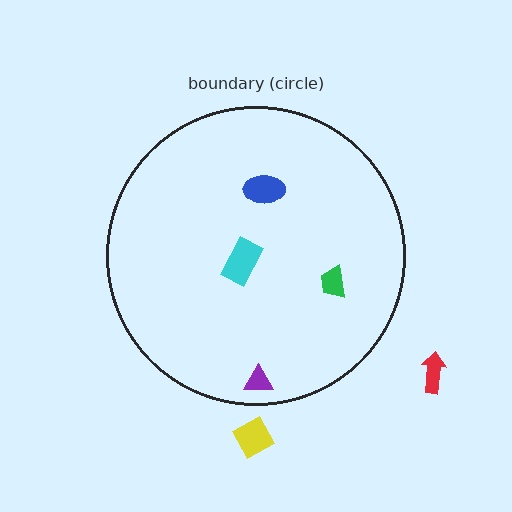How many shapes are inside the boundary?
4 inside, 2 outside.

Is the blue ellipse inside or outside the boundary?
Inside.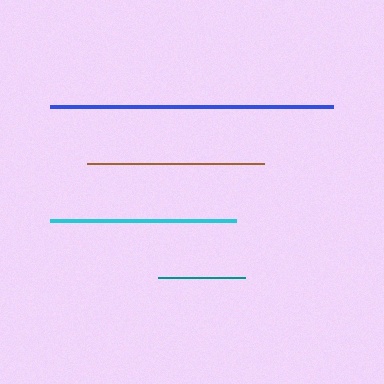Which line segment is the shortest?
The teal line is the shortest at approximately 88 pixels.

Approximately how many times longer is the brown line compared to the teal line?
The brown line is approximately 2.0 times the length of the teal line.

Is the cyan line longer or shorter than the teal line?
The cyan line is longer than the teal line.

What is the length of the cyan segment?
The cyan segment is approximately 186 pixels long.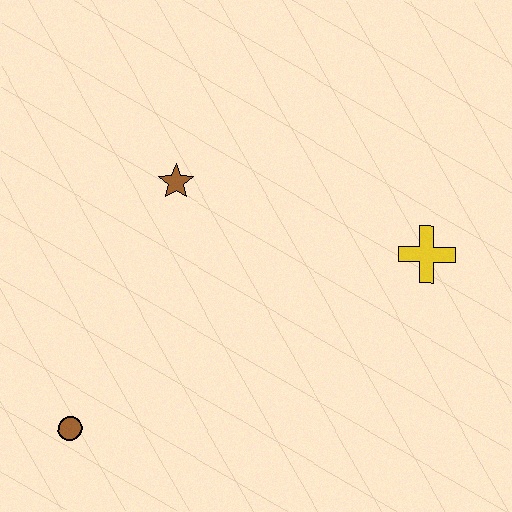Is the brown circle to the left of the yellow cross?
Yes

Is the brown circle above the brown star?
No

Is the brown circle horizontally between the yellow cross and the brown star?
No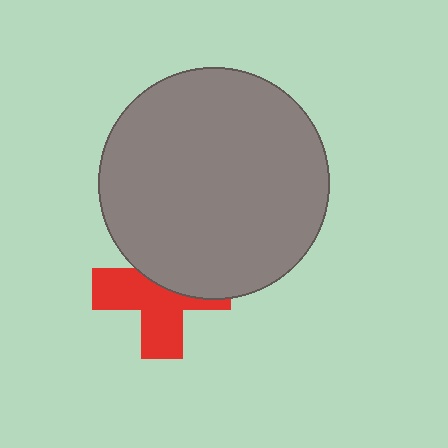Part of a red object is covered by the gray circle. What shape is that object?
It is a cross.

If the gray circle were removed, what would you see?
You would see the complete red cross.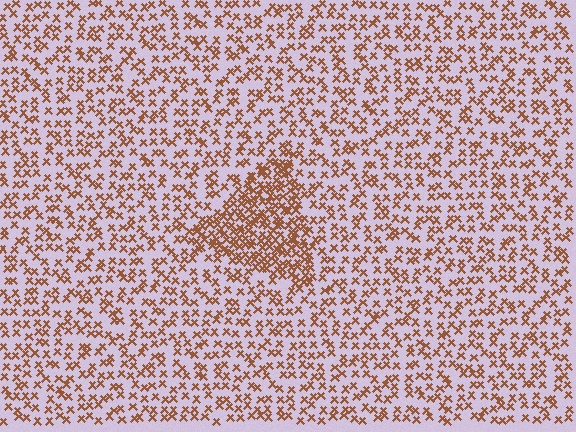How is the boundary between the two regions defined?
The boundary is defined by a change in element density (approximately 2.2x ratio). All elements are the same color, size, and shape.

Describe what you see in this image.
The image contains small brown elements arranged at two different densities. A triangle-shaped region is visible where the elements are more densely packed than the surrounding area.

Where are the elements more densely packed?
The elements are more densely packed inside the triangle boundary.